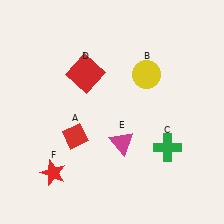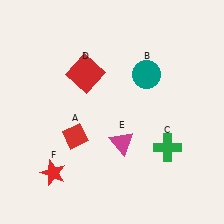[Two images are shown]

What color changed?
The circle (B) changed from yellow in Image 1 to teal in Image 2.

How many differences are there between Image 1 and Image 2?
There is 1 difference between the two images.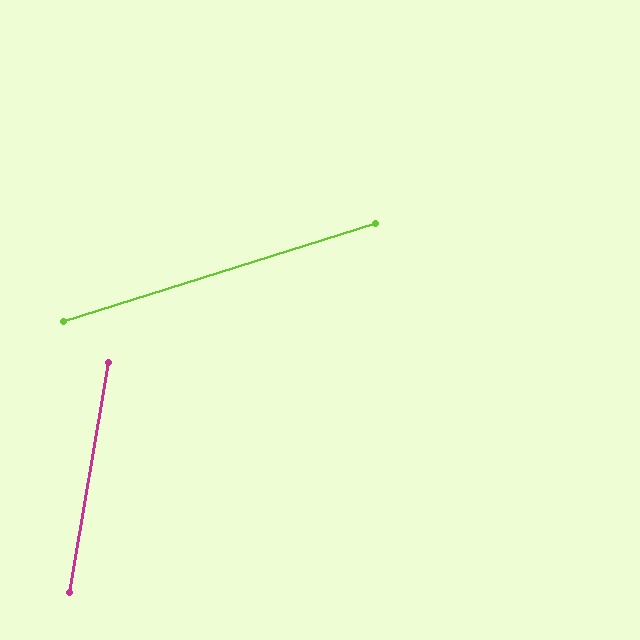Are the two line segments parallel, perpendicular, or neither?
Neither parallel nor perpendicular — they differ by about 63°.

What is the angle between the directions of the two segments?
Approximately 63 degrees.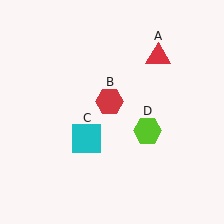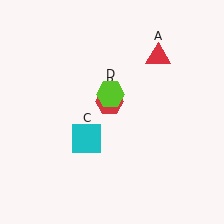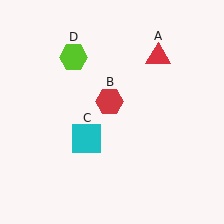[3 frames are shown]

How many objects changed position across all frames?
1 object changed position: lime hexagon (object D).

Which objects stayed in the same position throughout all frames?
Red triangle (object A) and red hexagon (object B) and cyan square (object C) remained stationary.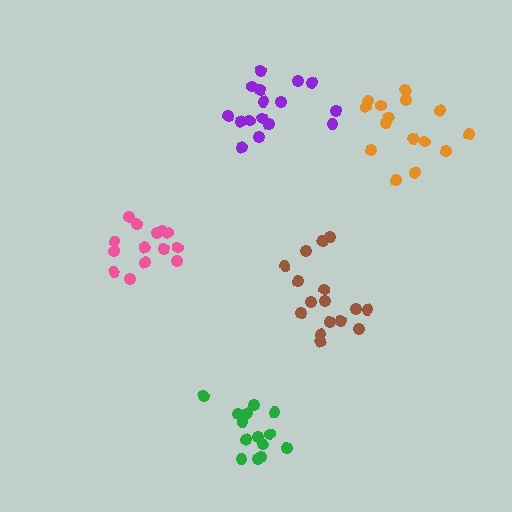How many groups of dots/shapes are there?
There are 5 groups.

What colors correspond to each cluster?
The clusters are colored: green, orange, purple, brown, pink.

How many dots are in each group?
Group 1: 14 dots, Group 2: 15 dots, Group 3: 16 dots, Group 4: 16 dots, Group 5: 14 dots (75 total).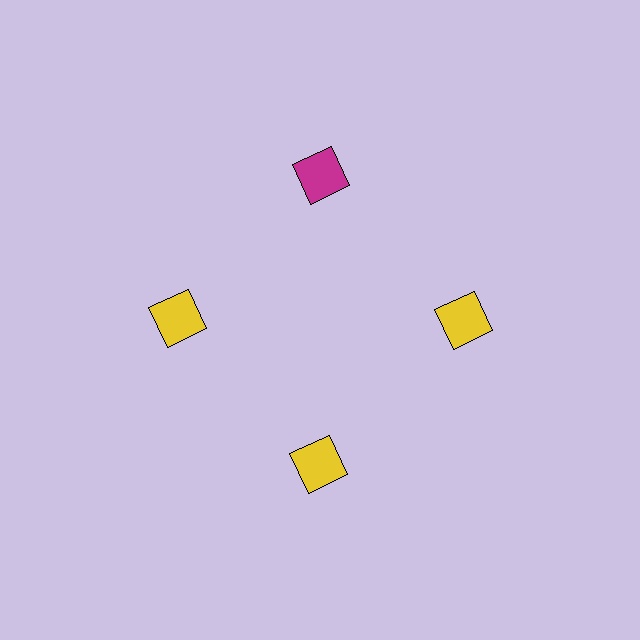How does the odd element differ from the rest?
It has a different color: magenta instead of yellow.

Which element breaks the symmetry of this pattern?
The magenta square at roughly the 12 o'clock position breaks the symmetry. All other shapes are yellow squares.